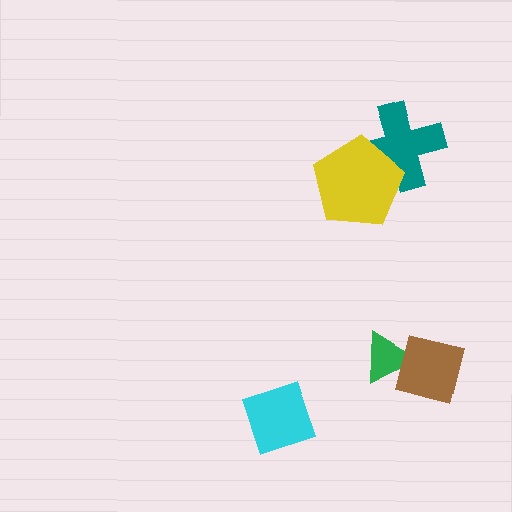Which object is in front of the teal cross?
The yellow pentagon is in front of the teal cross.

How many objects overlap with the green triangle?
1 object overlaps with the green triangle.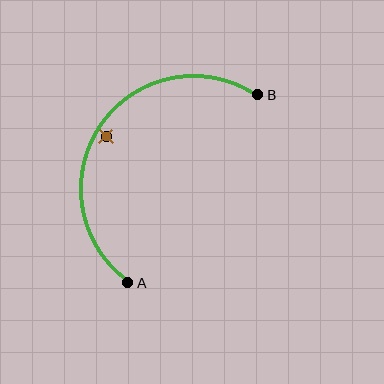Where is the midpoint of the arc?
The arc midpoint is the point on the curve farthest from the straight line joining A and B. It sits above and to the left of that line.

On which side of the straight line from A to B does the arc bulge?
The arc bulges above and to the left of the straight line connecting A and B.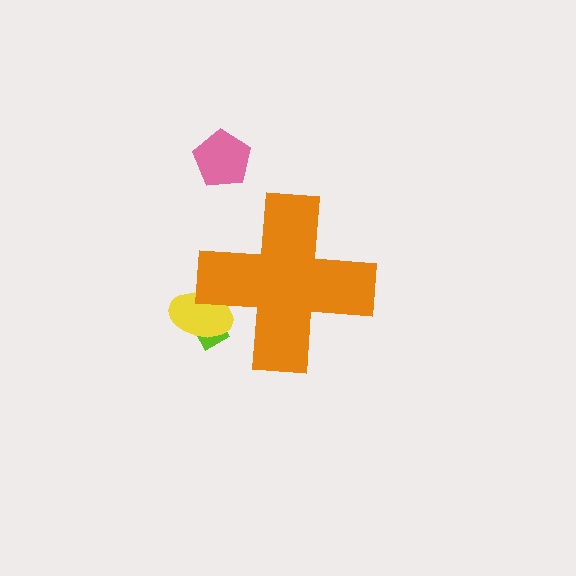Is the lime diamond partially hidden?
Yes, the lime diamond is partially hidden behind the orange cross.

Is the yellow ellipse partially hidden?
Yes, the yellow ellipse is partially hidden behind the orange cross.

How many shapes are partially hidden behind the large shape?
2 shapes are partially hidden.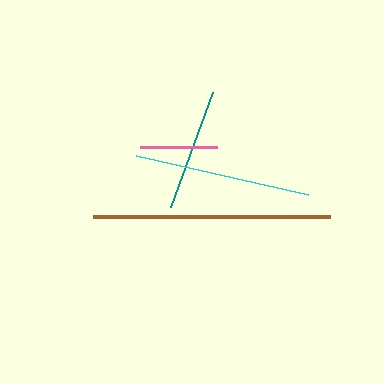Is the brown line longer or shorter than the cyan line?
The brown line is longer than the cyan line.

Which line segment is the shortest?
The pink line is the shortest at approximately 78 pixels.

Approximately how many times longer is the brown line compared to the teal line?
The brown line is approximately 1.9 times the length of the teal line.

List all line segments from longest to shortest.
From longest to shortest: brown, cyan, teal, pink.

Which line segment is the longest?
The brown line is the longest at approximately 237 pixels.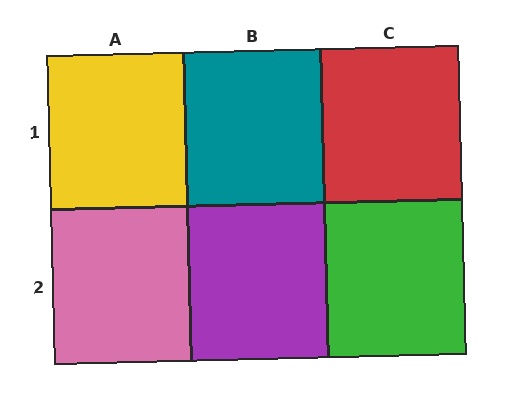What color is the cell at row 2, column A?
Pink.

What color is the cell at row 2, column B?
Purple.